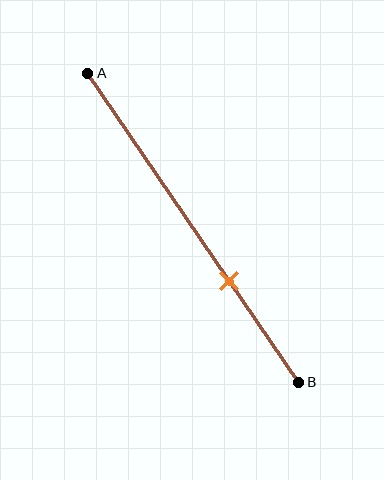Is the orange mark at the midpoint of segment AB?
No, the mark is at about 65% from A, not at the 50% midpoint.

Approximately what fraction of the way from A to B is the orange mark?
The orange mark is approximately 65% of the way from A to B.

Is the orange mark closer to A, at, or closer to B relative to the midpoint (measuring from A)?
The orange mark is closer to point B than the midpoint of segment AB.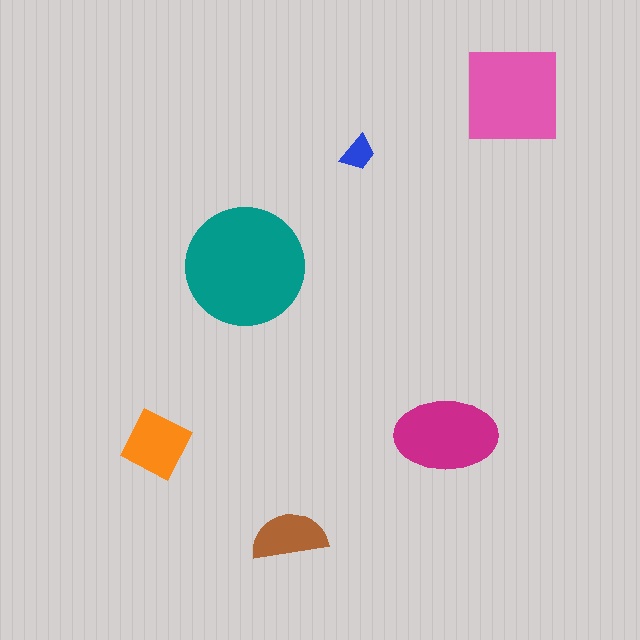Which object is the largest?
The teal circle.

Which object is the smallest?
The blue trapezoid.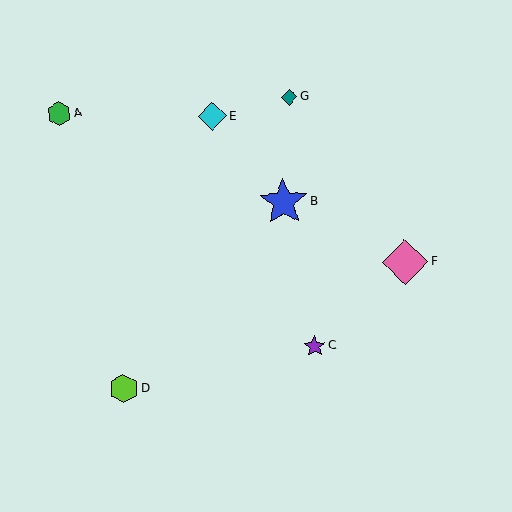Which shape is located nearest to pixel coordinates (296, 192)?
The blue star (labeled B) at (284, 202) is nearest to that location.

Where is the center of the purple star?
The center of the purple star is at (315, 346).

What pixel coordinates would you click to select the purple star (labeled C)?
Click at (315, 346) to select the purple star C.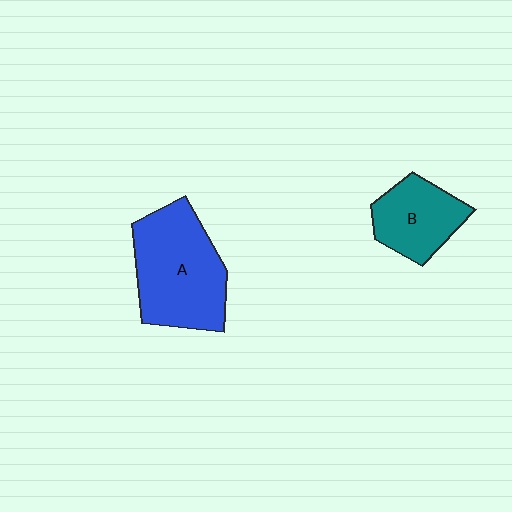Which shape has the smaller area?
Shape B (teal).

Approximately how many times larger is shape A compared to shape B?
Approximately 1.7 times.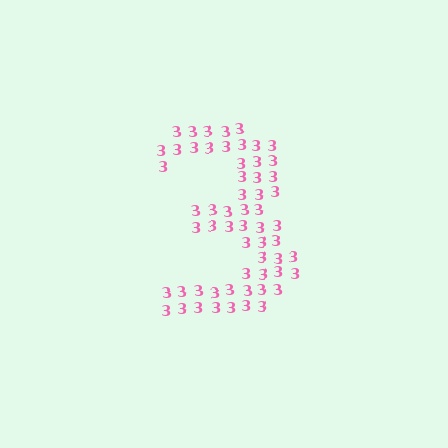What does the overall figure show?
The overall figure shows the digit 3.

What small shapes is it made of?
It is made of small digit 3's.